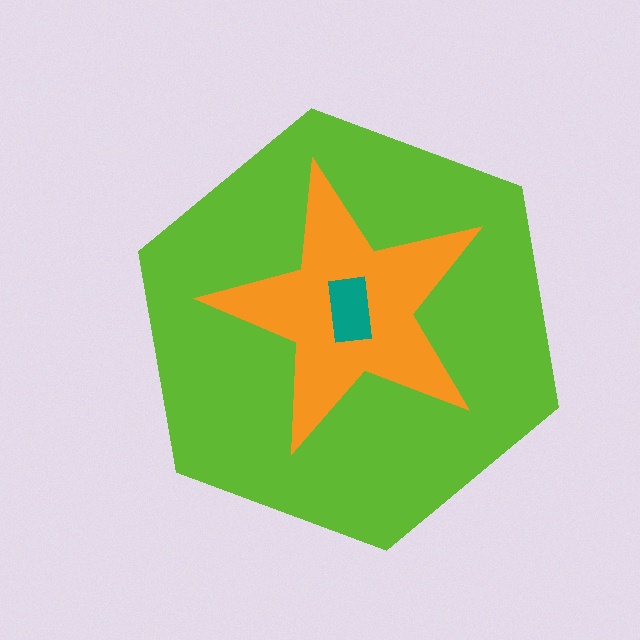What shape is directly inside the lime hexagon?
The orange star.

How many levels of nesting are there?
3.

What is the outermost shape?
The lime hexagon.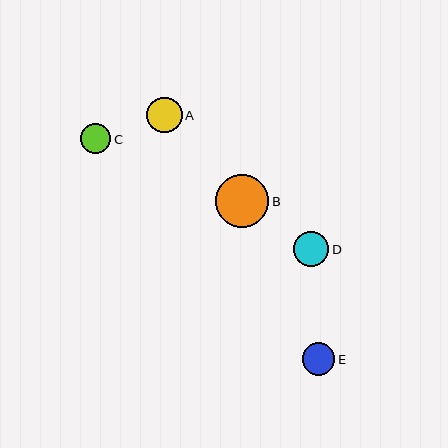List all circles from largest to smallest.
From largest to smallest: B, A, D, E, C.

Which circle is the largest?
Circle B is the largest with a size of approximately 53 pixels.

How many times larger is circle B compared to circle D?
Circle B is approximately 1.5 times the size of circle D.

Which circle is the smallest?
Circle C is the smallest with a size of approximately 30 pixels.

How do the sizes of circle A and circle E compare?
Circle A and circle E are approximately the same size.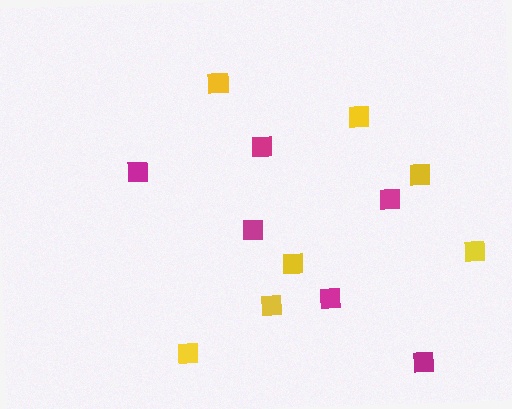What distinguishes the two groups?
There are 2 groups: one group of yellow squares (7) and one group of magenta squares (6).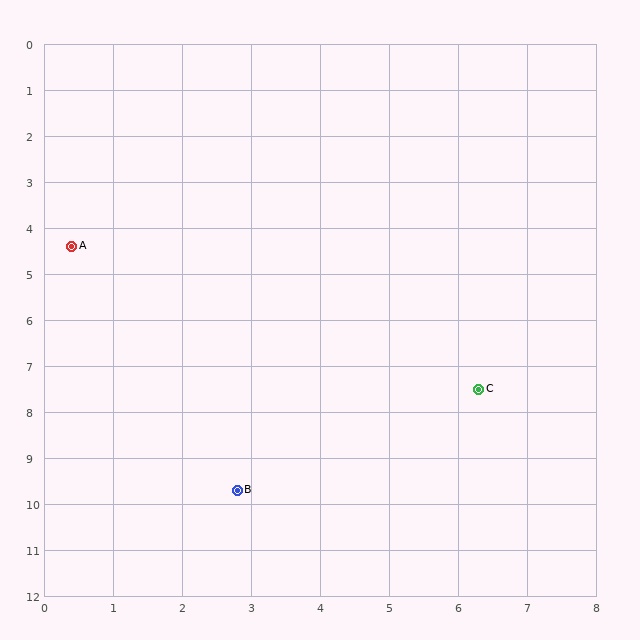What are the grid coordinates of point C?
Point C is at approximately (6.3, 7.5).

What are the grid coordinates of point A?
Point A is at approximately (0.4, 4.4).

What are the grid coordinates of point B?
Point B is at approximately (2.8, 9.7).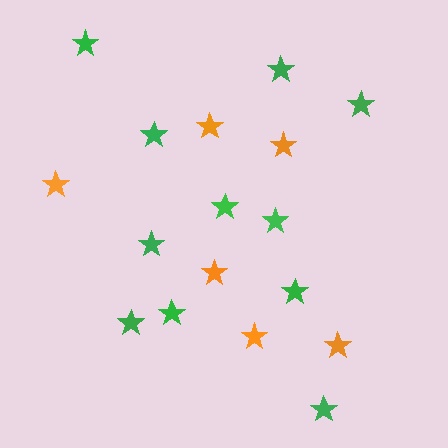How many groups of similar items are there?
There are 2 groups: one group of green stars (11) and one group of orange stars (6).